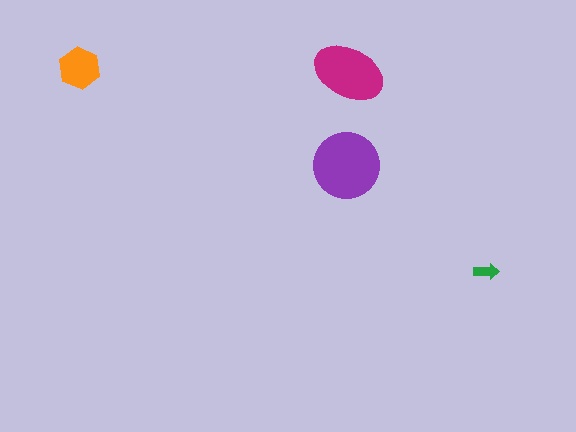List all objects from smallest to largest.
The green arrow, the orange hexagon, the magenta ellipse, the purple circle.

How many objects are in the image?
There are 4 objects in the image.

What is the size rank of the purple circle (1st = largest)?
1st.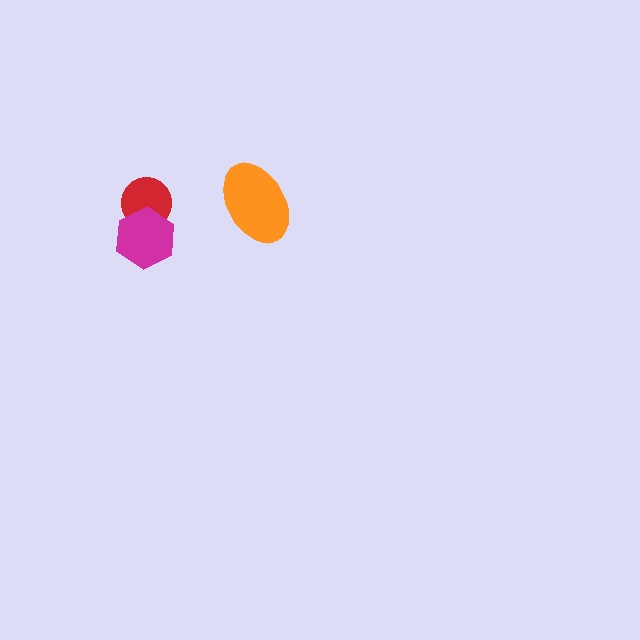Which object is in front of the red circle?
The magenta hexagon is in front of the red circle.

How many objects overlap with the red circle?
1 object overlaps with the red circle.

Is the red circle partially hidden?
Yes, it is partially covered by another shape.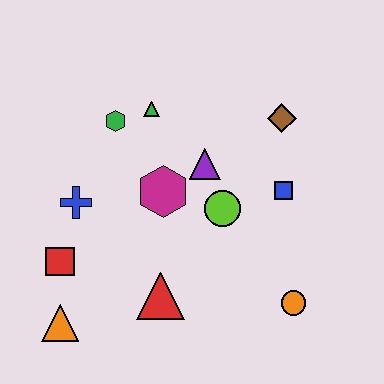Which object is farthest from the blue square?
The orange triangle is farthest from the blue square.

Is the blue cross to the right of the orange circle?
No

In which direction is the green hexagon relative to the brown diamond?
The green hexagon is to the left of the brown diamond.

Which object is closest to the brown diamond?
The blue square is closest to the brown diamond.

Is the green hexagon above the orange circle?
Yes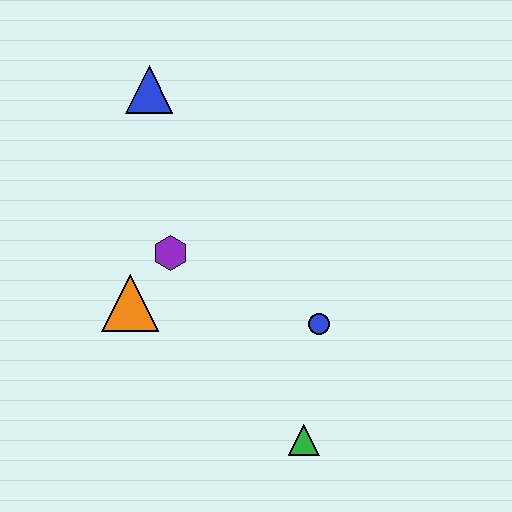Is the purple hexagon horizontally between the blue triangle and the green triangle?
Yes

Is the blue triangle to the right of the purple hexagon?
No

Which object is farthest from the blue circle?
The blue triangle is farthest from the blue circle.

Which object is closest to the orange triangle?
The purple hexagon is closest to the orange triangle.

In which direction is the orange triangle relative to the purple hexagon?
The orange triangle is below the purple hexagon.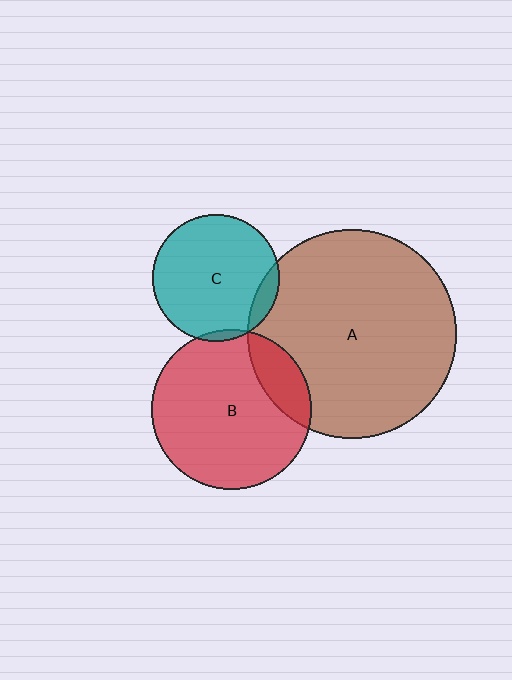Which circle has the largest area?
Circle A (brown).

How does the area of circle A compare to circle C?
Approximately 2.7 times.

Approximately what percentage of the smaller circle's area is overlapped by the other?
Approximately 10%.